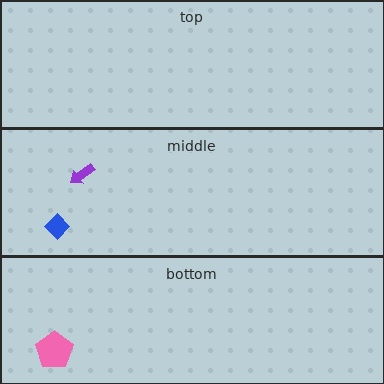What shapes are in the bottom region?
The pink pentagon.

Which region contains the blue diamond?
The middle region.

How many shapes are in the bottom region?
1.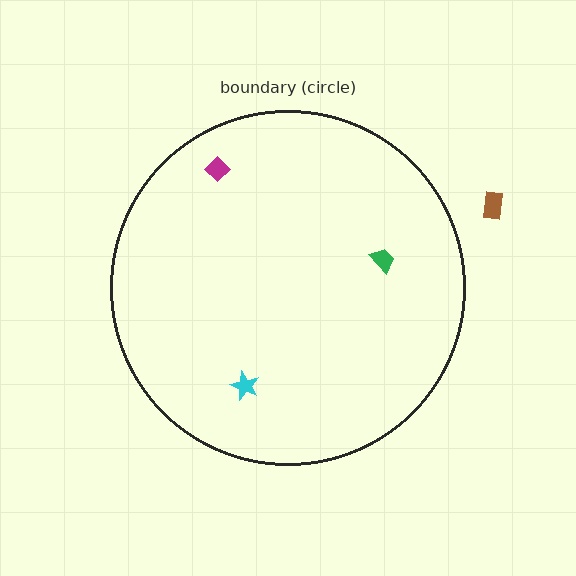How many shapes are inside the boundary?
3 inside, 1 outside.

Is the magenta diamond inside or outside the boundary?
Inside.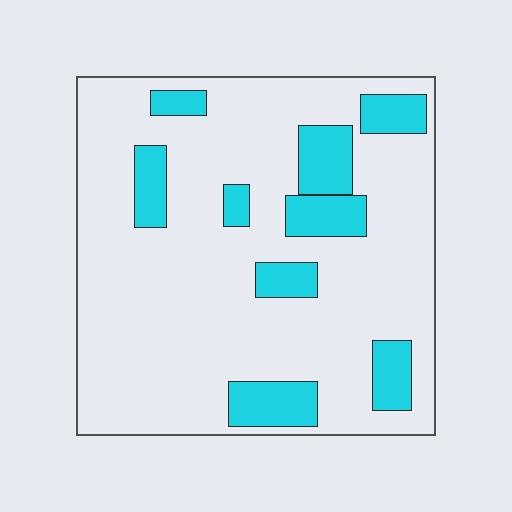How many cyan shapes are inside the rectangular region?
9.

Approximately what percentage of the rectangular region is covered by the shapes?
Approximately 20%.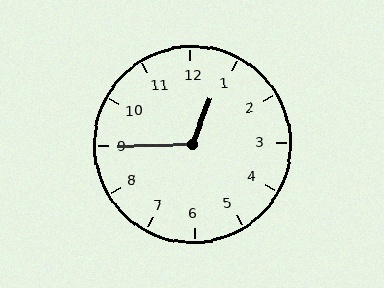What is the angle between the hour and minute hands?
Approximately 112 degrees.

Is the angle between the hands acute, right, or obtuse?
It is obtuse.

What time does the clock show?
12:45.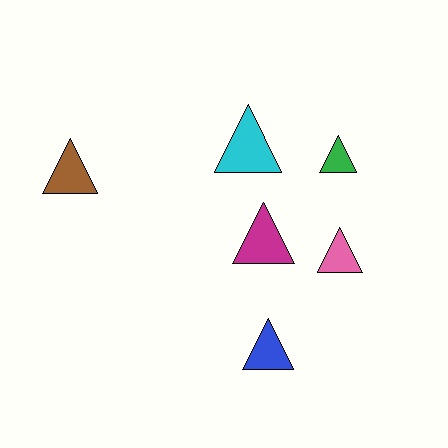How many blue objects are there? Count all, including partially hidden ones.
There is 1 blue object.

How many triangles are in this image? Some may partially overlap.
There are 6 triangles.